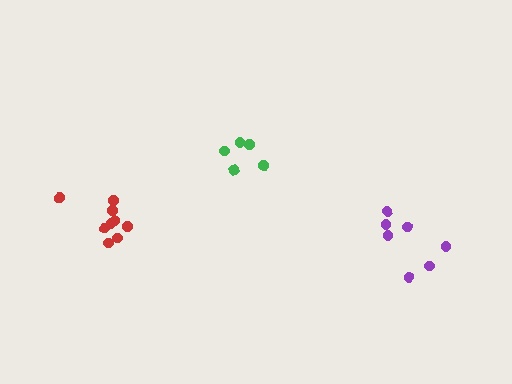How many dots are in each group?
Group 1: 9 dots, Group 2: 5 dots, Group 3: 7 dots (21 total).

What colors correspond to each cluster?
The clusters are colored: red, green, purple.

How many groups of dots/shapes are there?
There are 3 groups.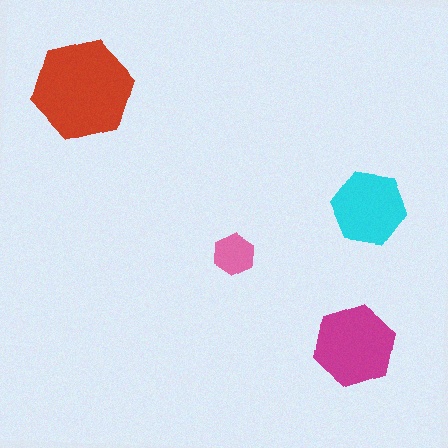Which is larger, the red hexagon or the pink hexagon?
The red one.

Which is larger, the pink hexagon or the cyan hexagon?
The cyan one.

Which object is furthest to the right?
The cyan hexagon is rightmost.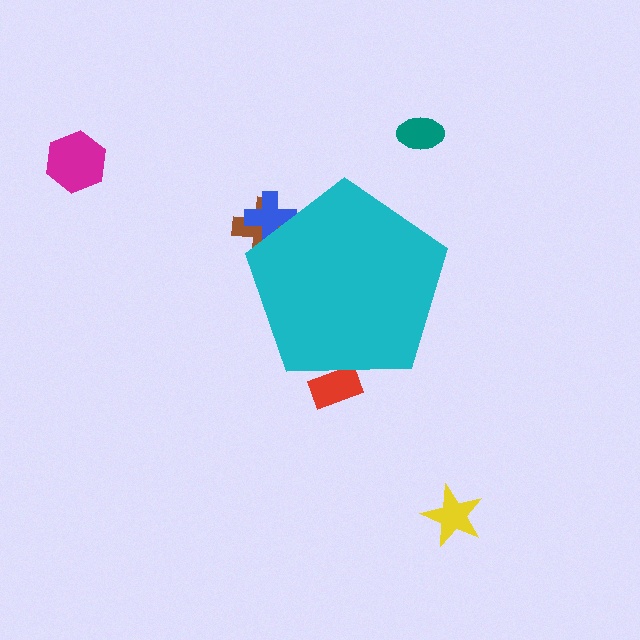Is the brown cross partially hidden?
Yes, the brown cross is partially hidden behind the cyan pentagon.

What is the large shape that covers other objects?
A cyan pentagon.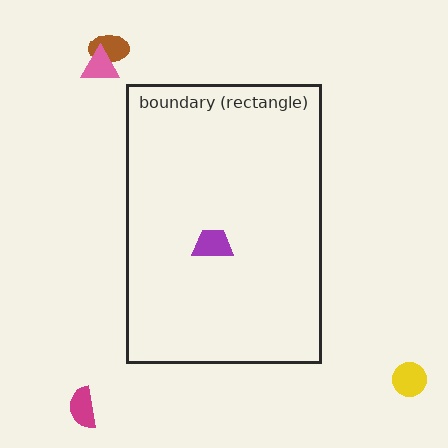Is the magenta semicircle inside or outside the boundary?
Outside.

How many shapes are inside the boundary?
1 inside, 4 outside.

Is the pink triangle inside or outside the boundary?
Outside.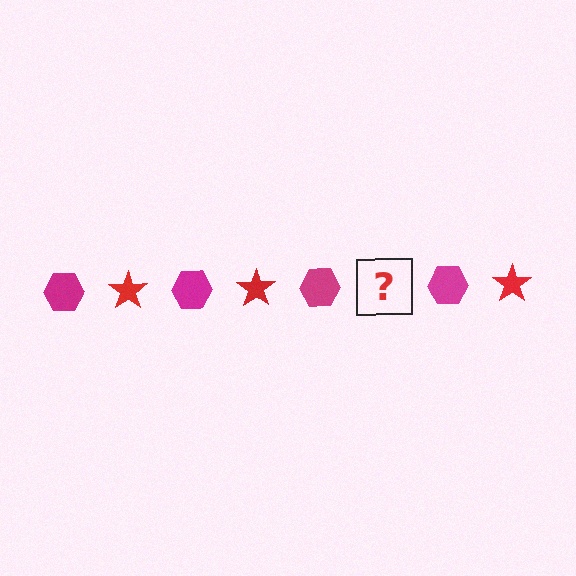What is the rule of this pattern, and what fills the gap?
The rule is that the pattern alternates between magenta hexagon and red star. The gap should be filled with a red star.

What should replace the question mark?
The question mark should be replaced with a red star.